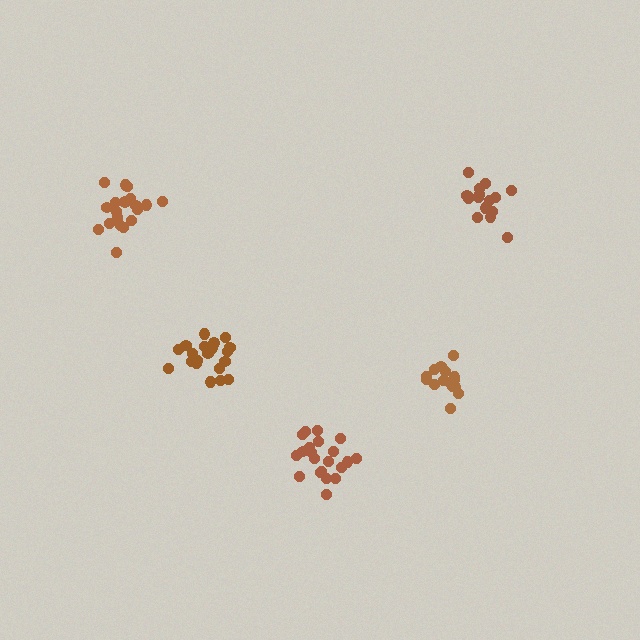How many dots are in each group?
Group 1: 15 dots, Group 2: 20 dots, Group 3: 16 dots, Group 4: 19 dots, Group 5: 21 dots (91 total).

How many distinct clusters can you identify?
There are 5 distinct clusters.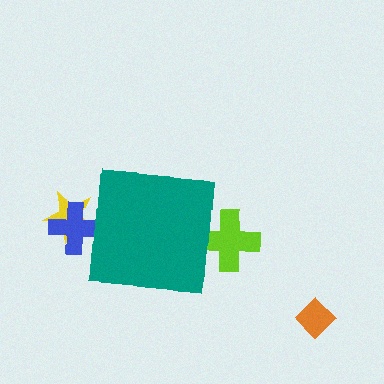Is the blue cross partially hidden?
Yes, the blue cross is partially hidden behind the teal square.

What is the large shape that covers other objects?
A teal square.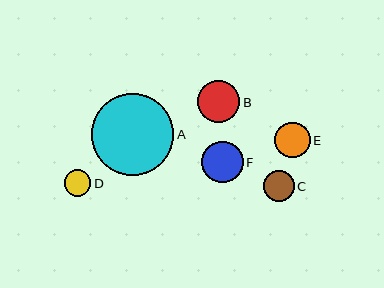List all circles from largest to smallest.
From largest to smallest: A, B, F, E, C, D.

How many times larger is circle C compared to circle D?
Circle C is approximately 1.2 times the size of circle D.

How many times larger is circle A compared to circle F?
Circle A is approximately 2.0 times the size of circle F.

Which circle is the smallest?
Circle D is the smallest with a size of approximately 27 pixels.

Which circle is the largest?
Circle A is the largest with a size of approximately 82 pixels.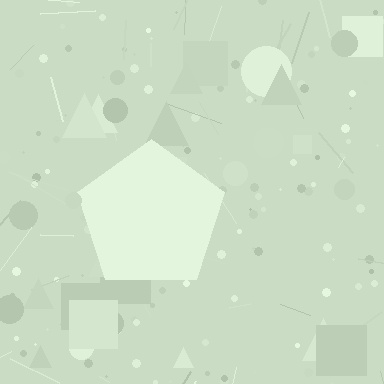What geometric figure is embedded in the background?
A pentagon is embedded in the background.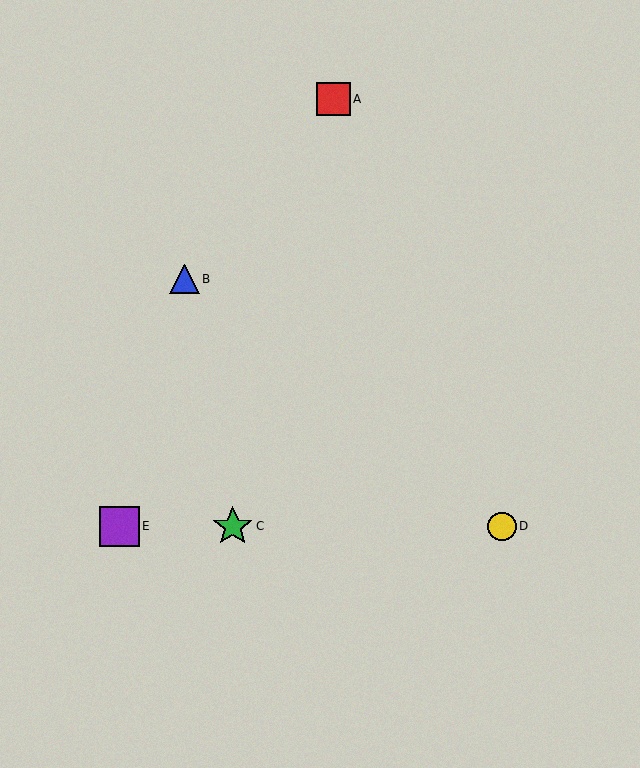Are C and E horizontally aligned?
Yes, both are at y≈526.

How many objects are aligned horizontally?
3 objects (C, D, E) are aligned horizontally.